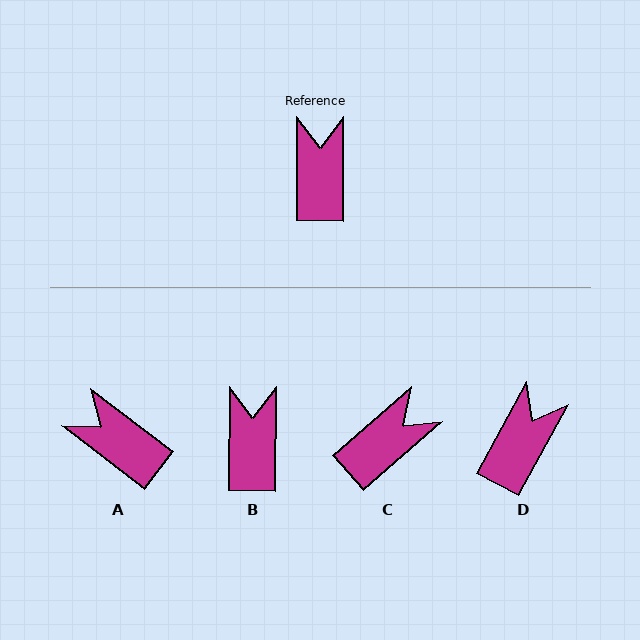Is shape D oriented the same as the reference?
No, it is off by about 28 degrees.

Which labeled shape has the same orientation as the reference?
B.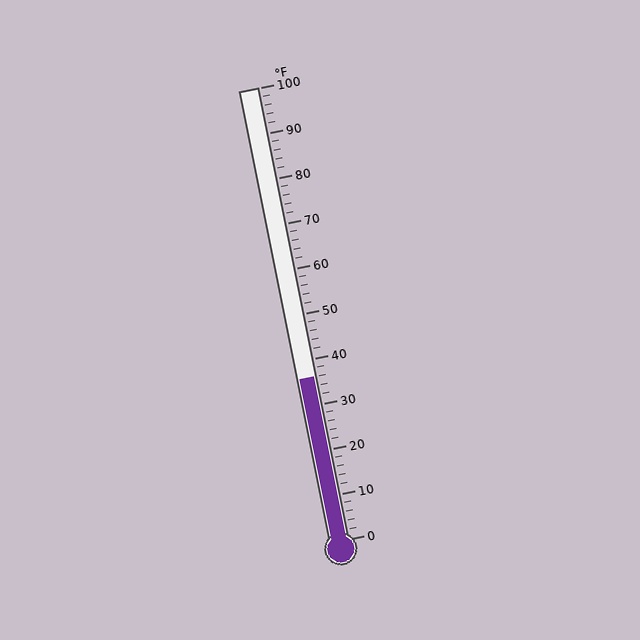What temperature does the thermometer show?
The thermometer shows approximately 36°F.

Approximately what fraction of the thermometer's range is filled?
The thermometer is filled to approximately 35% of its range.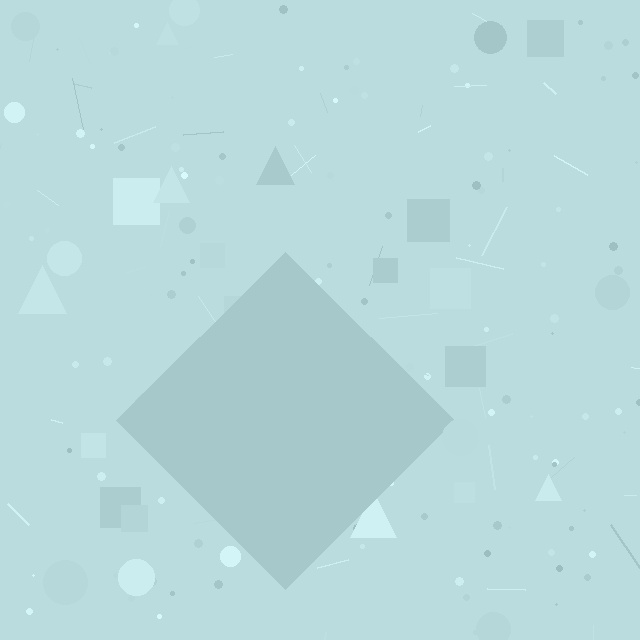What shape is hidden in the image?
A diamond is hidden in the image.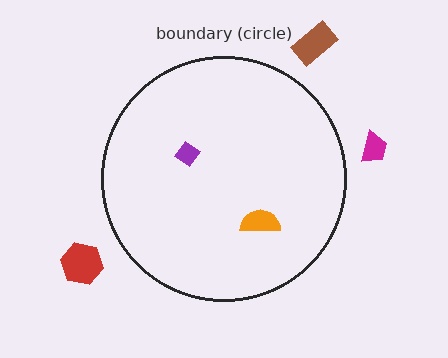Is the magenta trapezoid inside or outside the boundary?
Outside.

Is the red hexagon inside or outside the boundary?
Outside.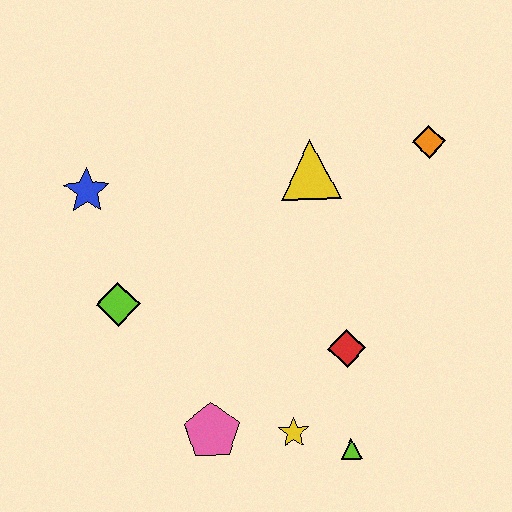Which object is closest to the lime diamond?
The blue star is closest to the lime diamond.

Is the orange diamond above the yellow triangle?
Yes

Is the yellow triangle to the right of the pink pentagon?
Yes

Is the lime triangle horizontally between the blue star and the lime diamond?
No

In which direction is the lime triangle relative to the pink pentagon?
The lime triangle is to the right of the pink pentagon.